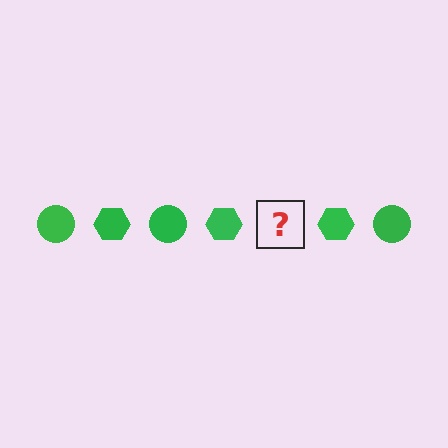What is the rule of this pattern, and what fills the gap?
The rule is that the pattern cycles through circle, hexagon shapes in green. The gap should be filled with a green circle.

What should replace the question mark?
The question mark should be replaced with a green circle.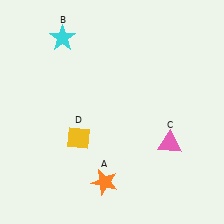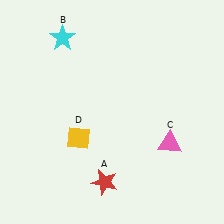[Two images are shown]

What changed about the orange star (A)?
In Image 1, A is orange. In Image 2, it changed to red.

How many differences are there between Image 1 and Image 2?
There is 1 difference between the two images.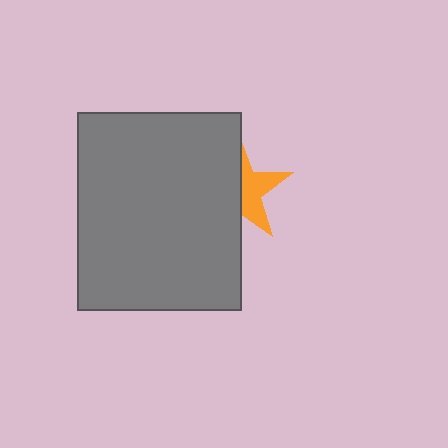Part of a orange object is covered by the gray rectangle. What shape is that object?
It is a star.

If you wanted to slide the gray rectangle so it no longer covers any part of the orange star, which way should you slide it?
Slide it left — that is the most direct way to separate the two shapes.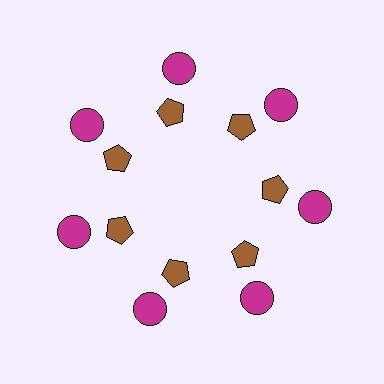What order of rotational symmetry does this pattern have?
This pattern has 7-fold rotational symmetry.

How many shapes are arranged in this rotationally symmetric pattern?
There are 14 shapes, arranged in 7 groups of 2.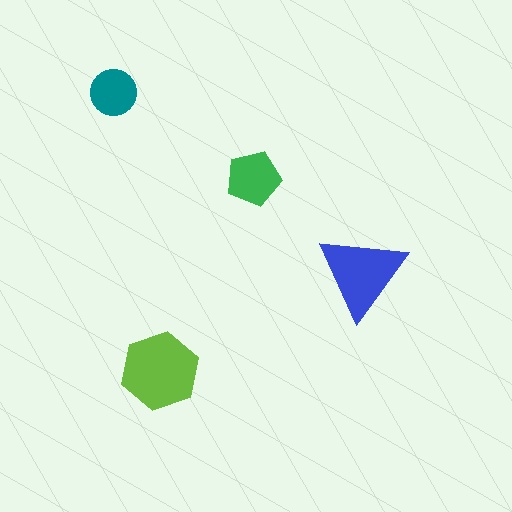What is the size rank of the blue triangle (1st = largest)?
2nd.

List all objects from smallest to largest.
The teal circle, the green pentagon, the blue triangle, the lime hexagon.